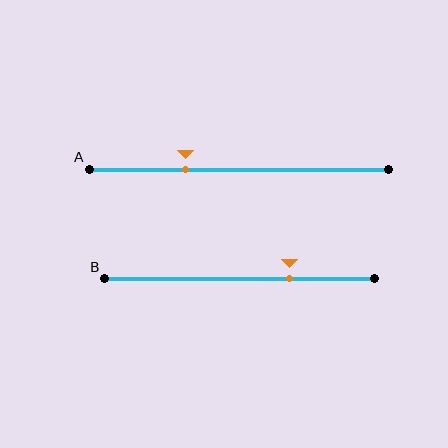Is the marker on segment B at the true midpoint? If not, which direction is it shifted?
No, the marker on segment B is shifted to the right by about 19% of the segment length.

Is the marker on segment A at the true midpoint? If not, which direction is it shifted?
No, the marker on segment A is shifted to the left by about 18% of the segment length.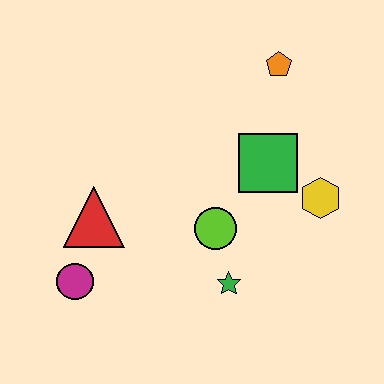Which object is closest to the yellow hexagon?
The green square is closest to the yellow hexagon.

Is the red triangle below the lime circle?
No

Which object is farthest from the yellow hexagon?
The magenta circle is farthest from the yellow hexagon.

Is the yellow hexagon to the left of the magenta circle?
No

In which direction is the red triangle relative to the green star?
The red triangle is to the left of the green star.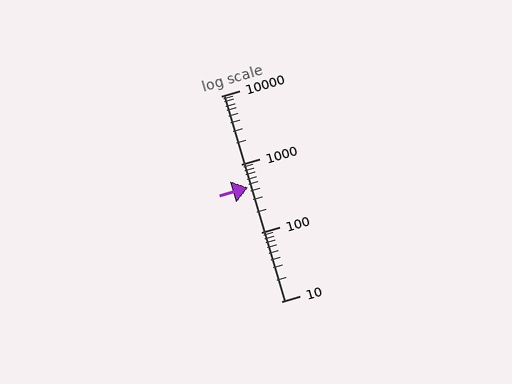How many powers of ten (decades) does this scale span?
The scale spans 3 decades, from 10 to 10000.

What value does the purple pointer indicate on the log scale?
The pointer indicates approximately 460.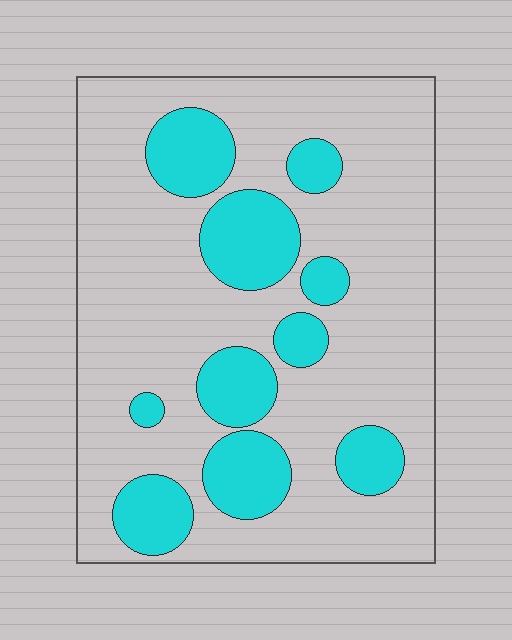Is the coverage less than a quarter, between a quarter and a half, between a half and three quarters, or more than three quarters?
Less than a quarter.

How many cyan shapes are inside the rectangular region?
10.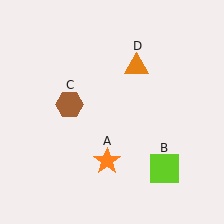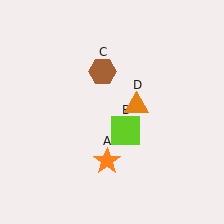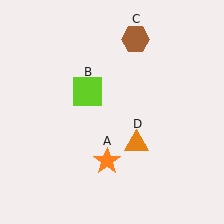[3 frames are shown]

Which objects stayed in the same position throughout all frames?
Orange star (object A) remained stationary.